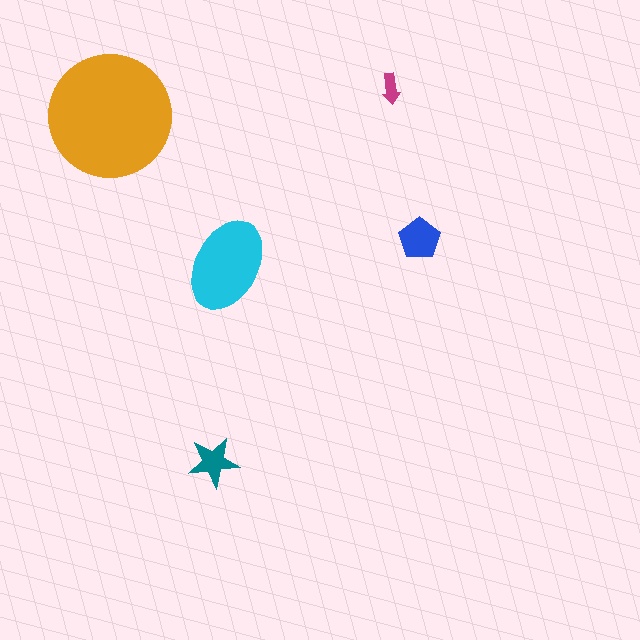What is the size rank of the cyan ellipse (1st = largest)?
2nd.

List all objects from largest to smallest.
The orange circle, the cyan ellipse, the blue pentagon, the teal star, the magenta arrow.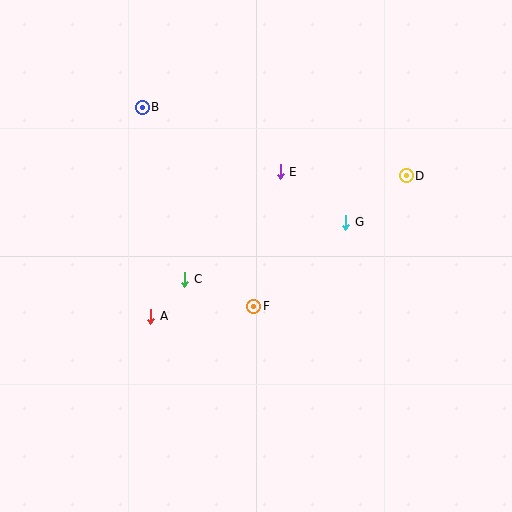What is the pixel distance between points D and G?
The distance between D and G is 76 pixels.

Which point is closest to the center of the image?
Point F at (254, 306) is closest to the center.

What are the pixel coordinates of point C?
Point C is at (185, 279).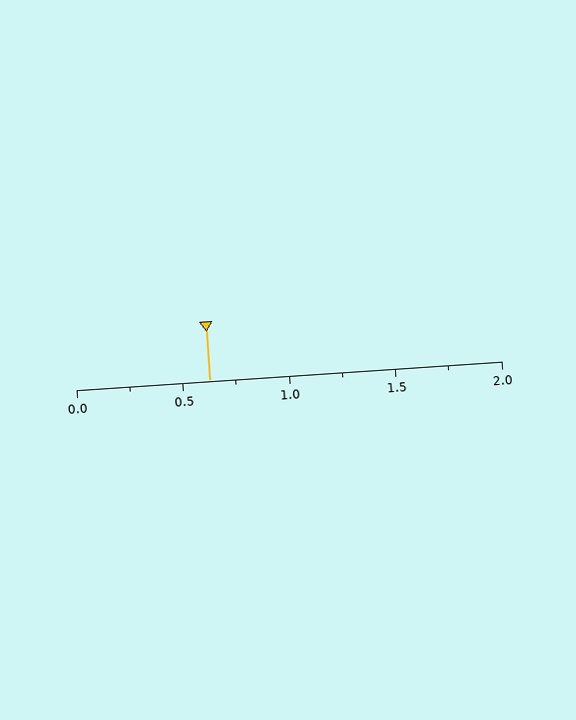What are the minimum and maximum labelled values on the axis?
The axis runs from 0.0 to 2.0.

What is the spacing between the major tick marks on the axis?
The major ticks are spaced 0.5 apart.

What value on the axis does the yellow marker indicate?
The marker indicates approximately 0.62.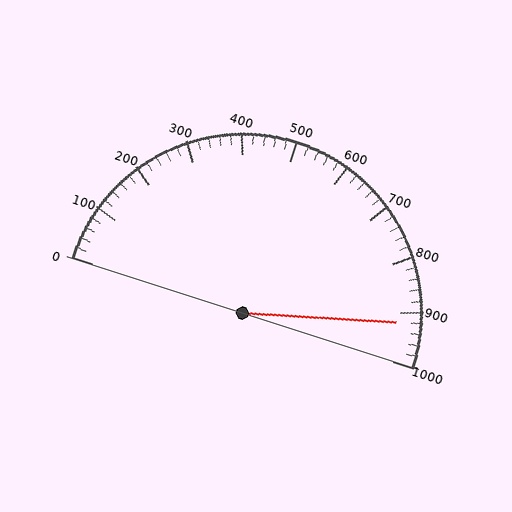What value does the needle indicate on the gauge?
The needle indicates approximately 920.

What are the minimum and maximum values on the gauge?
The gauge ranges from 0 to 1000.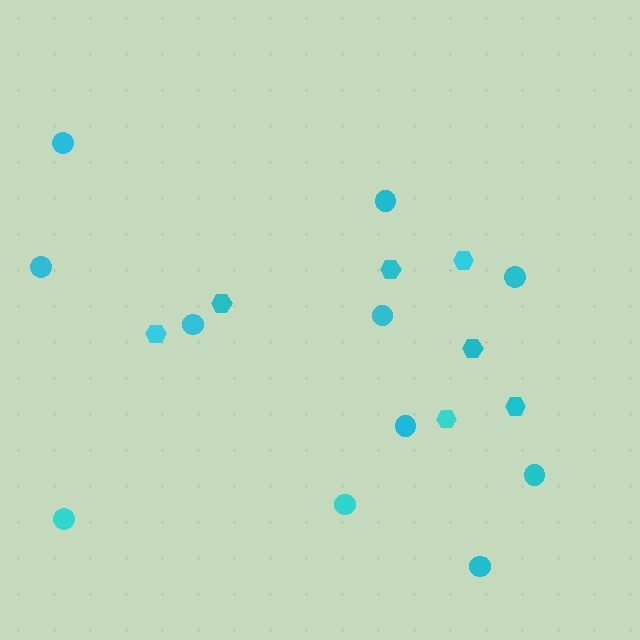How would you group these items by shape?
There are 2 groups: one group of circles (11) and one group of hexagons (7).